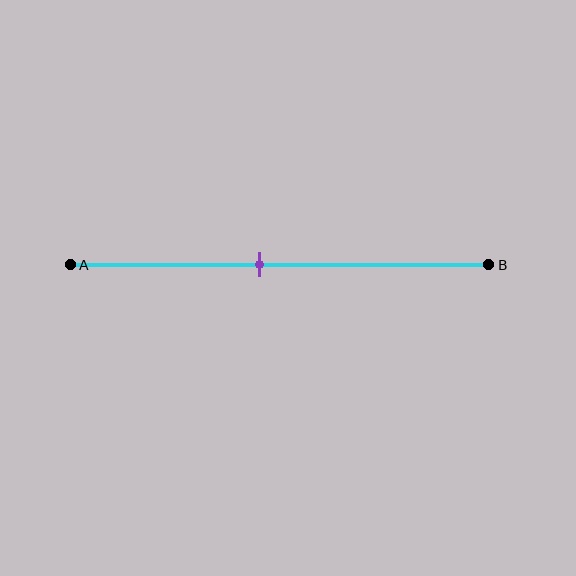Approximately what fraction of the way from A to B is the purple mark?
The purple mark is approximately 45% of the way from A to B.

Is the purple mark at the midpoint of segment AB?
No, the mark is at about 45% from A, not at the 50% midpoint.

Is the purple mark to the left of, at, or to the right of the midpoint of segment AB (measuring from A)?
The purple mark is to the left of the midpoint of segment AB.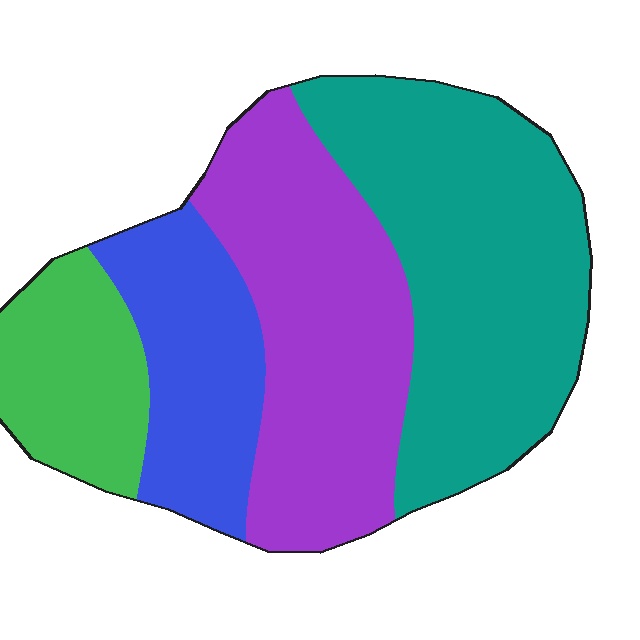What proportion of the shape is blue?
Blue covers about 20% of the shape.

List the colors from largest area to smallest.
From largest to smallest: teal, purple, blue, green.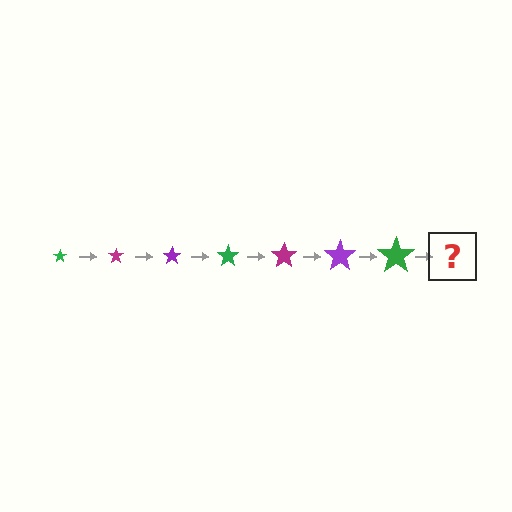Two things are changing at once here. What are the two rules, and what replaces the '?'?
The two rules are that the star grows larger each step and the color cycles through green, magenta, and purple. The '?' should be a magenta star, larger than the previous one.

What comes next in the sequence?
The next element should be a magenta star, larger than the previous one.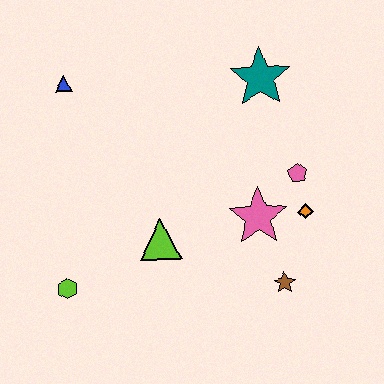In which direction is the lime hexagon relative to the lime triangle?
The lime hexagon is to the left of the lime triangle.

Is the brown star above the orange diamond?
No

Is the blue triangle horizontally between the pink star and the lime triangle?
No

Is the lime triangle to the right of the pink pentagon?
No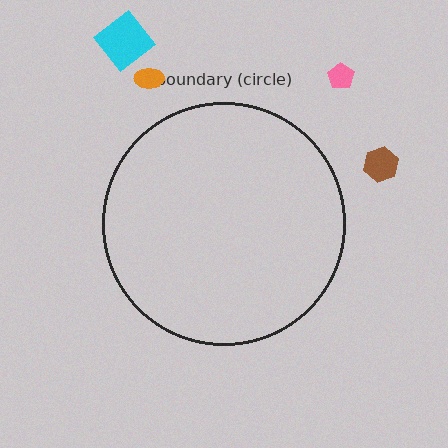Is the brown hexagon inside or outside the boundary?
Outside.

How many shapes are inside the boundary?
0 inside, 4 outside.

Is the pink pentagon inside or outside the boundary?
Outside.